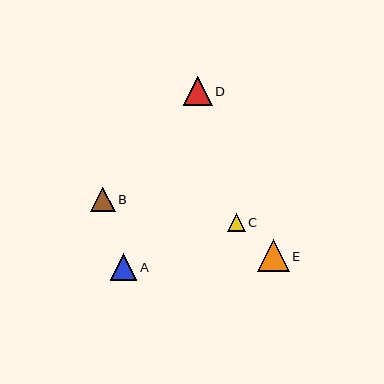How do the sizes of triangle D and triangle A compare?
Triangle D and triangle A are approximately the same size.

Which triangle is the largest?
Triangle E is the largest with a size of approximately 32 pixels.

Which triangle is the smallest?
Triangle C is the smallest with a size of approximately 18 pixels.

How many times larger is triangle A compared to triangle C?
Triangle A is approximately 1.5 times the size of triangle C.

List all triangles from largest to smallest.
From largest to smallest: E, D, A, B, C.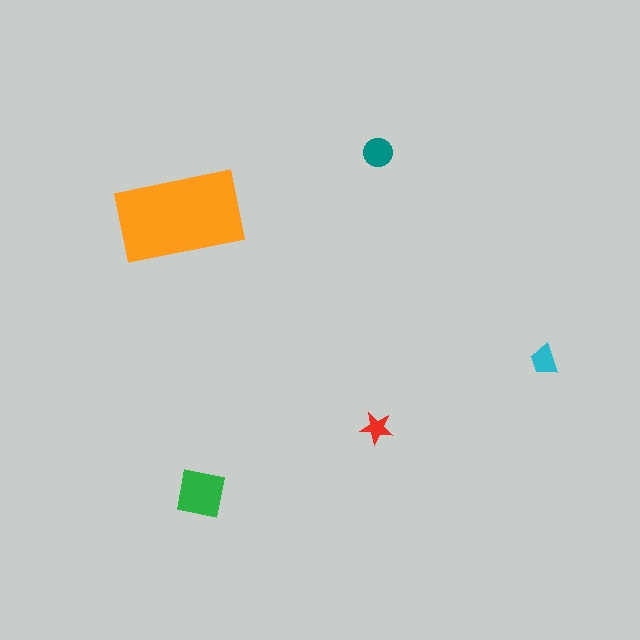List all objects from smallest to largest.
The red star, the cyan trapezoid, the teal circle, the green square, the orange rectangle.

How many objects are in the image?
There are 5 objects in the image.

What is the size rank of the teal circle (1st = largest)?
3rd.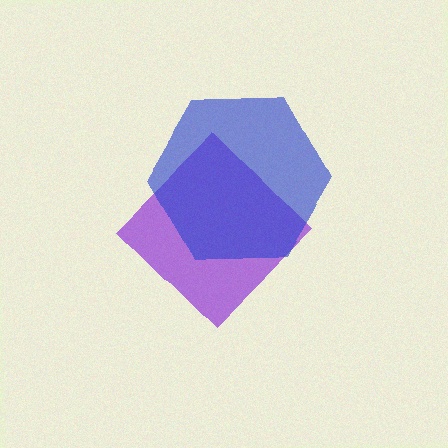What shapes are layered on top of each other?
The layered shapes are: a purple diamond, a blue hexagon.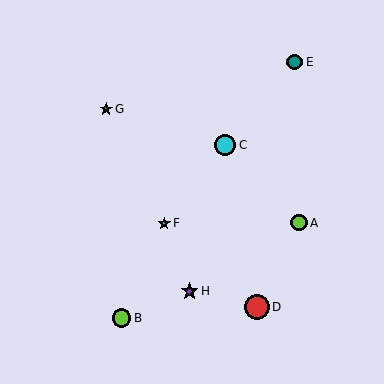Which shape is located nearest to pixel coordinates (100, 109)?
The brown star (labeled G) at (106, 109) is nearest to that location.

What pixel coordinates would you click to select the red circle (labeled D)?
Click at (257, 307) to select the red circle D.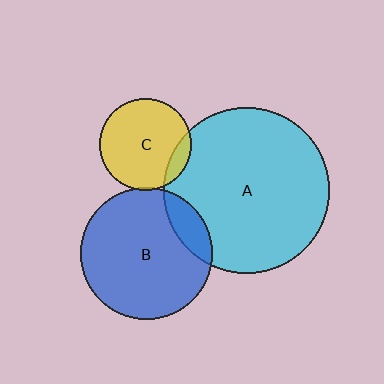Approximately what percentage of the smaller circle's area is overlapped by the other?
Approximately 10%.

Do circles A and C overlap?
Yes.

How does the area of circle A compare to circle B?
Approximately 1.6 times.